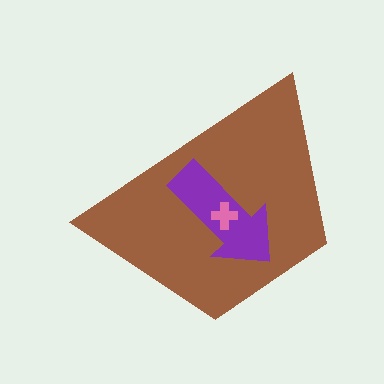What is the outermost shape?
The brown trapezoid.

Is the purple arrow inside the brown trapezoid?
Yes.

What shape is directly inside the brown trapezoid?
The purple arrow.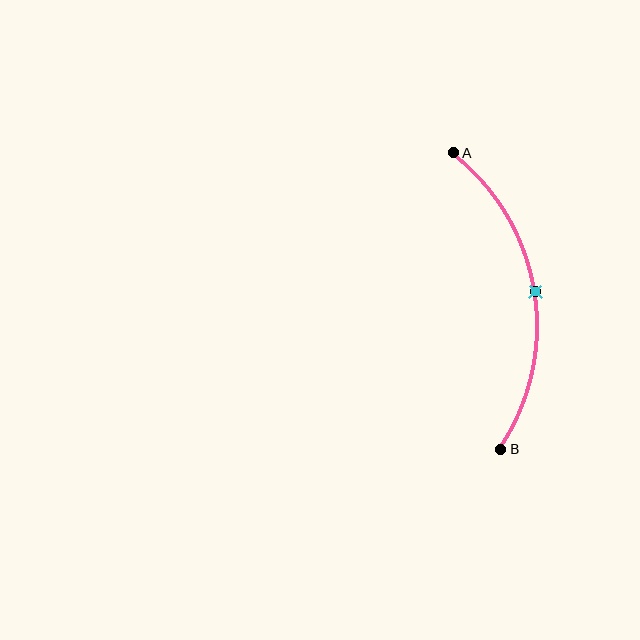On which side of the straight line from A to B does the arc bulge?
The arc bulges to the right of the straight line connecting A and B.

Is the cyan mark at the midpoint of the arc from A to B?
Yes. The cyan mark lies on the arc at equal arc-length from both A and B — it is the arc midpoint.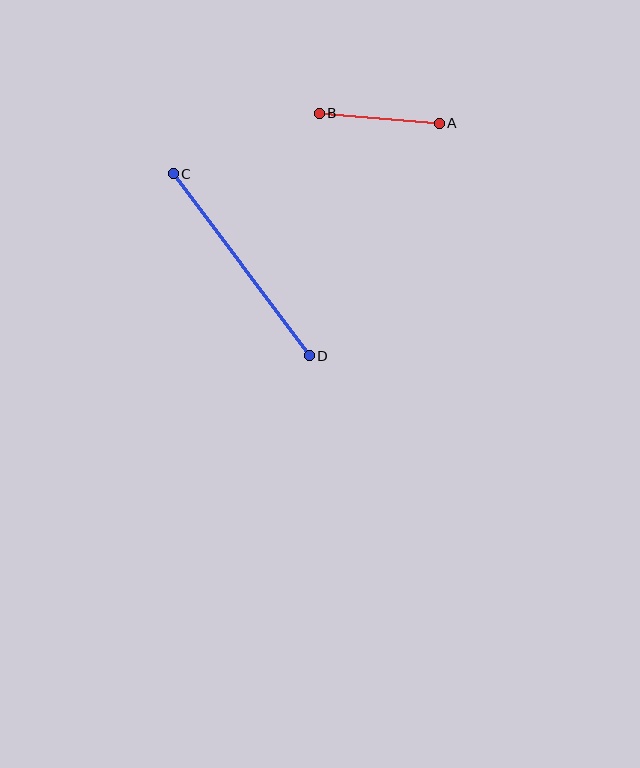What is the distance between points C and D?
The distance is approximately 227 pixels.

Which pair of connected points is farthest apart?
Points C and D are farthest apart.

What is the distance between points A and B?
The distance is approximately 121 pixels.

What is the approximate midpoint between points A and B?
The midpoint is at approximately (379, 118) pixels.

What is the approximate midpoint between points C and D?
The midpoint is at approximately (241, 265) pixels.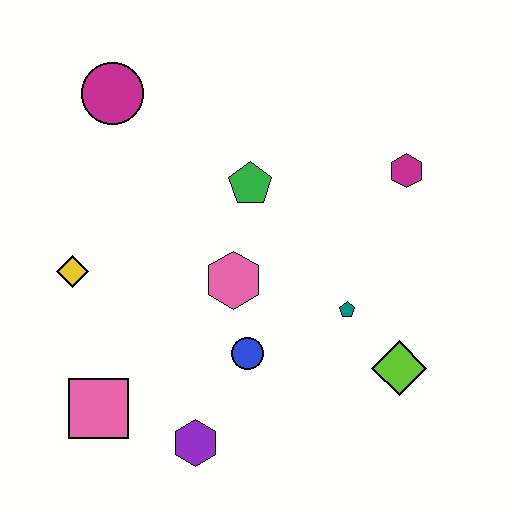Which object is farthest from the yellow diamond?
The magenta hexagon is farthest from the yellow diamond.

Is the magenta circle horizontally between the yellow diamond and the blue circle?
Yes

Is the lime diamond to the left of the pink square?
No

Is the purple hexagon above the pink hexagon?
No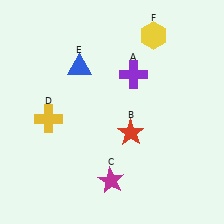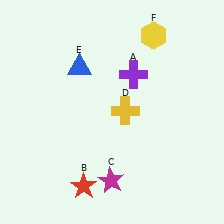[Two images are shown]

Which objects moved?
The objects that moved are: the red star (B), the yellow cross (D).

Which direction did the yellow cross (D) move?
The yellow cross (D) moved right.